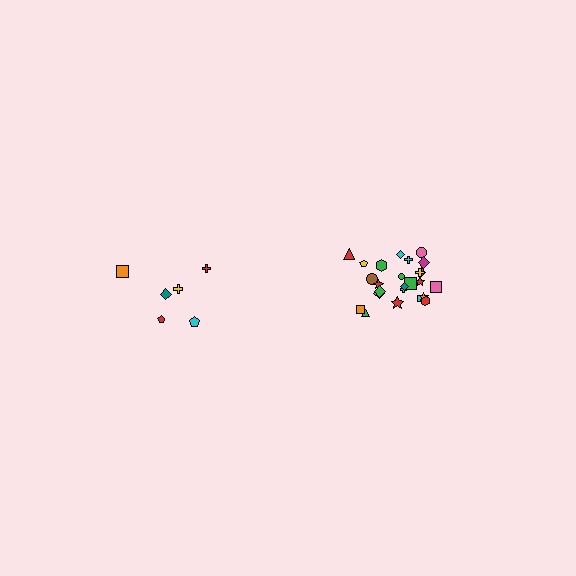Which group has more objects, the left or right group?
The right group.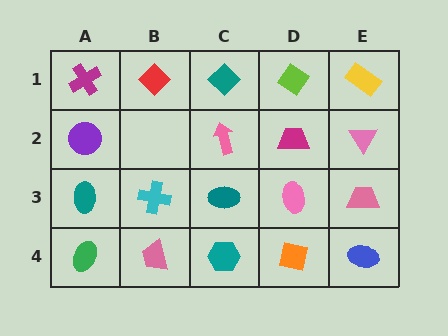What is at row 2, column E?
A pink triangle.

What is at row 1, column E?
A yellow rectangle.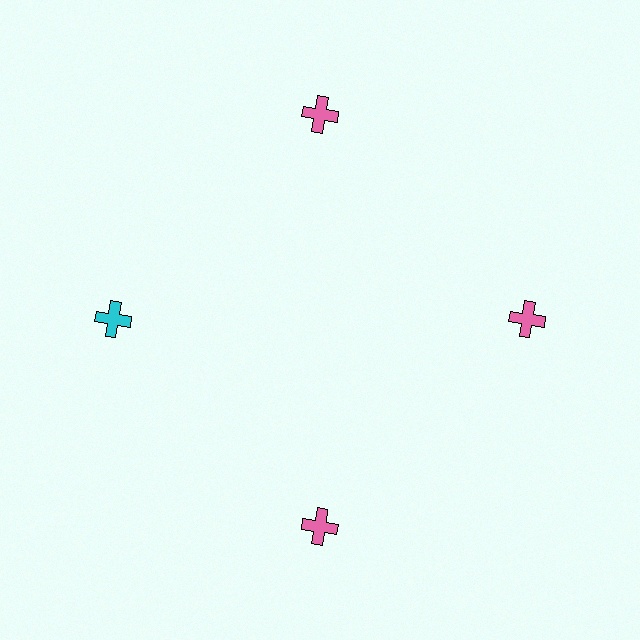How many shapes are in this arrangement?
There are 4 shapes arranged in a ring pattern.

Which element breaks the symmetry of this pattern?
The cyan cross at roughly the 9 o'clock position breaks the symmetry. All other shapes are pink crosses.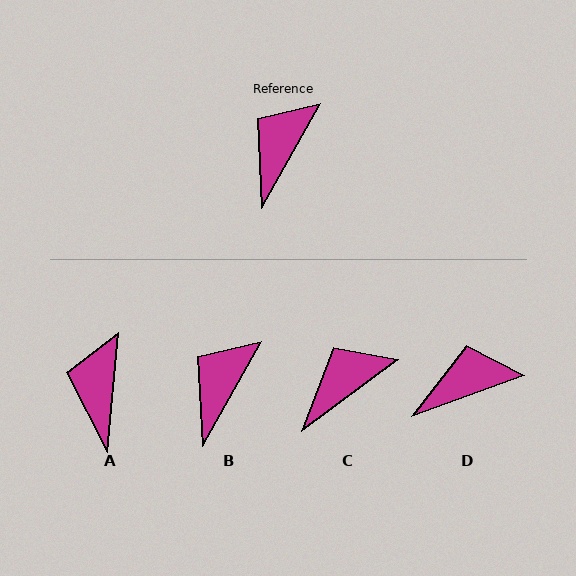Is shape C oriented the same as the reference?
No, it is off by about 24 degrees.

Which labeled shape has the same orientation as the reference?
B.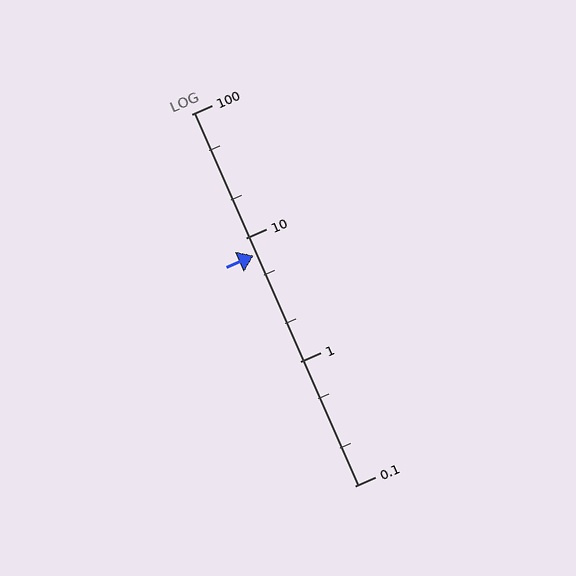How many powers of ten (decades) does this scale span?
The scale spans 3 decades, from 0.1 to 100.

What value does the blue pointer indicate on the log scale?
The pointer indicates approximately 7.2.